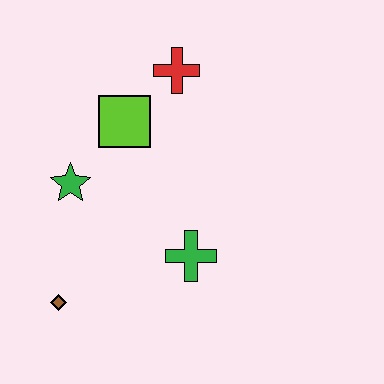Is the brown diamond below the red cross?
Yes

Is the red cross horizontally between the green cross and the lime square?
Yes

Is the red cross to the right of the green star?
Yes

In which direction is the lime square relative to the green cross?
The lime square is above the green cross.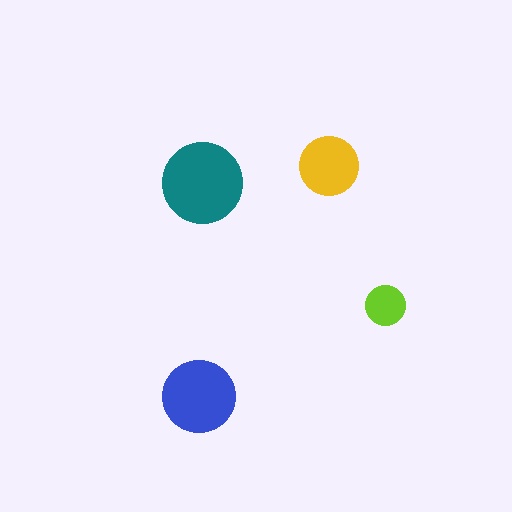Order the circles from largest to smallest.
the teal one, the blue one, the yellow one, the lime one.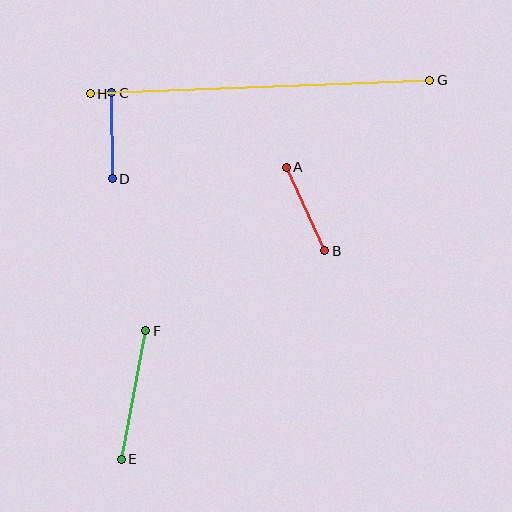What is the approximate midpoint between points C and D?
The midpoint is at approximately (112, 136) pixels.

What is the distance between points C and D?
The distance is approximately 86 pixels.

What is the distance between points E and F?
The distance is approximately 131 pixels.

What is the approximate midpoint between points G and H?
The midpoint is at approximately (260, 87) pixels.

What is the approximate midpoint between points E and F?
The midpoint is at approximately (134, 395) pixels.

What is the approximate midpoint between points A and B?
The midpoint is at approximately (306, 209) pixels.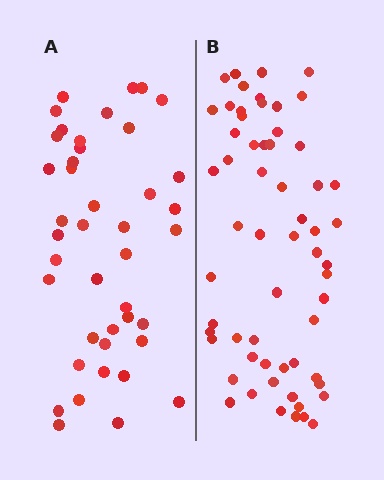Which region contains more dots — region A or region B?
Region B (the right region) has more dots.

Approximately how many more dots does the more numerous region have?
Region B has approximately 20 more dots than region A.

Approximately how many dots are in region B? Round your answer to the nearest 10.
About 60 dots.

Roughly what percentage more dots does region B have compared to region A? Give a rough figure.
About 45% more.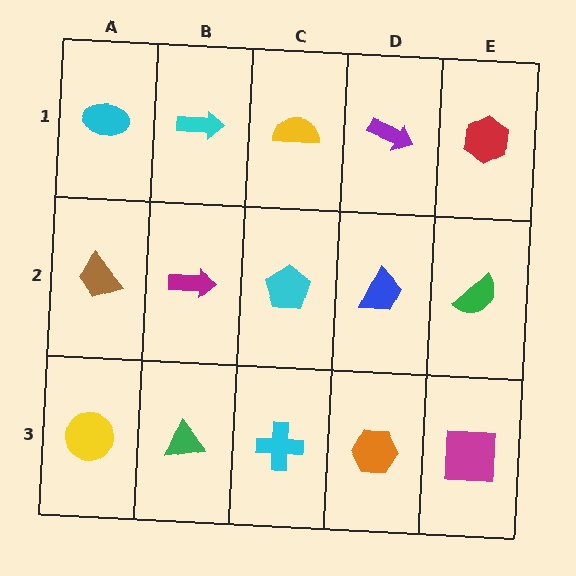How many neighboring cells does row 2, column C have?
4.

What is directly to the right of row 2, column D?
A green semicircle.